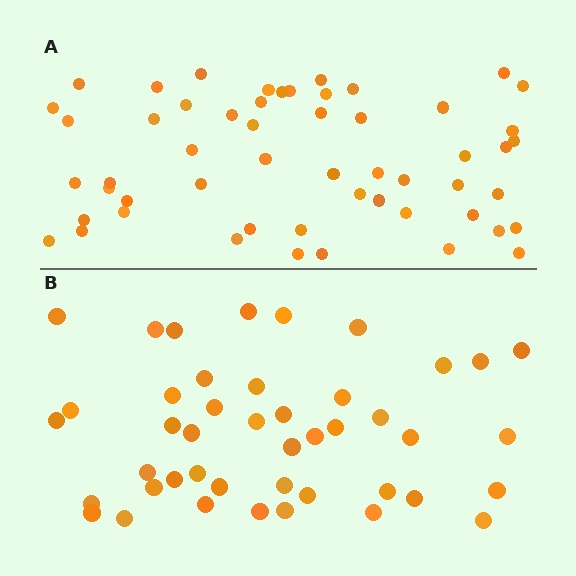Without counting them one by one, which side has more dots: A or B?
Region A (the top region) has more dots.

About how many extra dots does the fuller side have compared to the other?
Region A has roughly 10 or so more dots than region B.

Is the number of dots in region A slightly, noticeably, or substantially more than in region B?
Region A has only slightly more — the two regions are fairly close. The ratio is roughly 1.2 to 1.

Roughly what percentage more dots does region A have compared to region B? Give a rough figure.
About 25% more.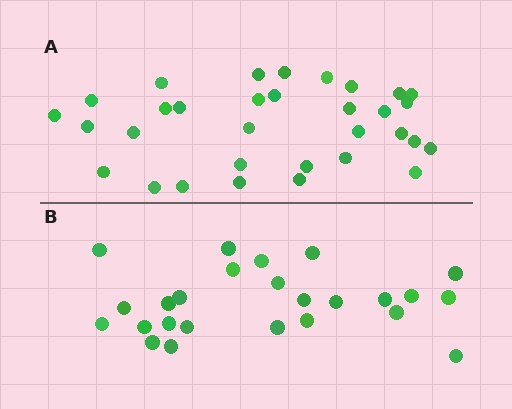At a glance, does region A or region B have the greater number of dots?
Region A (the top region) has more dots.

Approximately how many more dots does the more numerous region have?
Region A has roughly 8 or so more dots than region B.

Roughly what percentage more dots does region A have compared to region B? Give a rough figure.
About 30% more.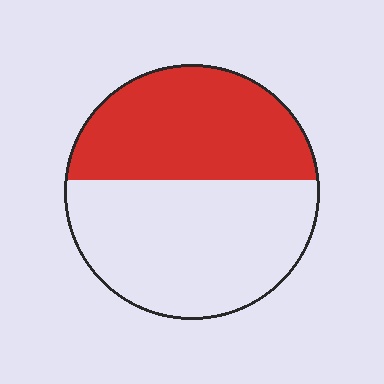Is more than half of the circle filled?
No.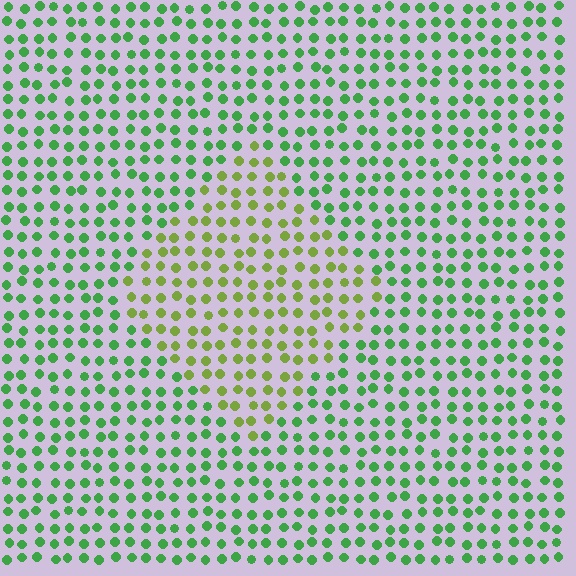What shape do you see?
I see a diamond.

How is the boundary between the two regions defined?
The boundary is defined purely by a slight shift in hue (about 40 degrees). Spacing, size, and orientation are identical on both sides.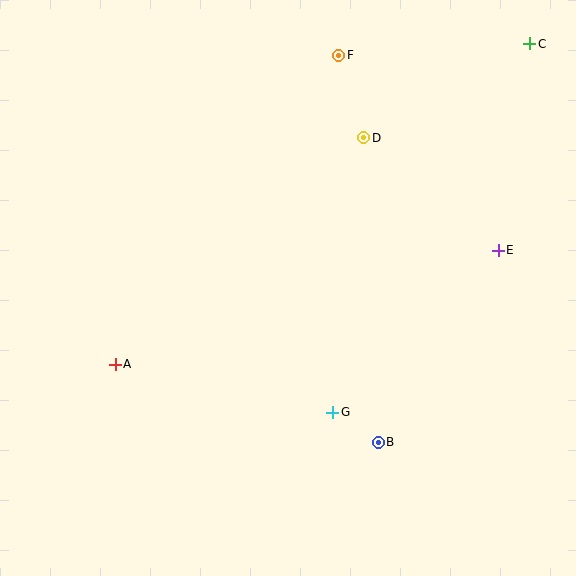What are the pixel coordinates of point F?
Point F is at (339, 55).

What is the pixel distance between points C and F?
The distance between C and F is 191 pixels.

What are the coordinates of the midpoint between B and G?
The midpoint between B and G is at (356, 427).